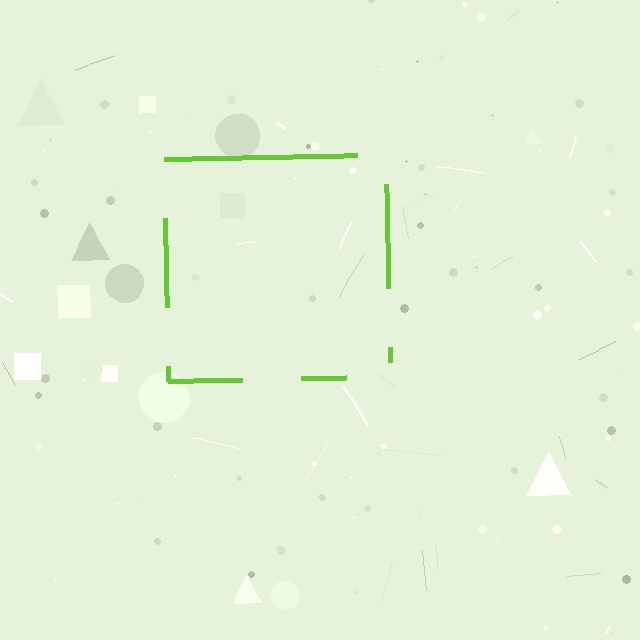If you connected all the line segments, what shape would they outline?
They would outline a square.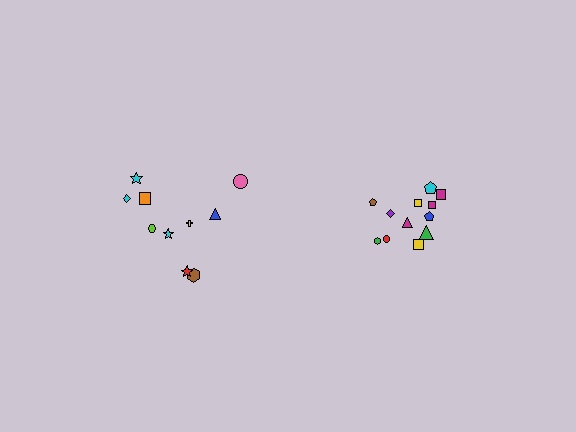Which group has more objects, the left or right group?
The right group.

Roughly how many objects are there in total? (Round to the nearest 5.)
Roughly 20 objects in total.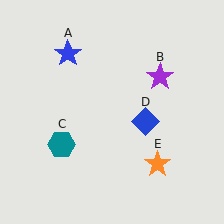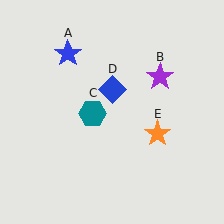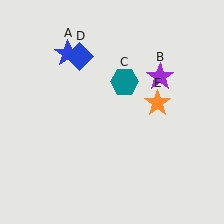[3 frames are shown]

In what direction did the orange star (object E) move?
The orange star (object E) moved up.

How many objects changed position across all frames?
3 objects changed position: teal hexagon (object C), blue diamond (object D), orange star (object E).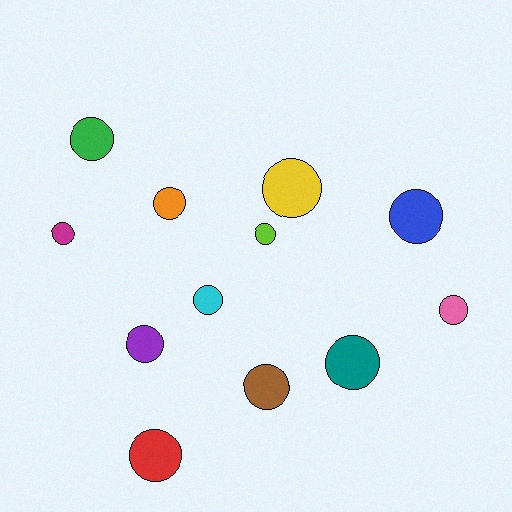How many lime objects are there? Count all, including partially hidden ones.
There is 1 lime object.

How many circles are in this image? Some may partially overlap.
There are 12 circles.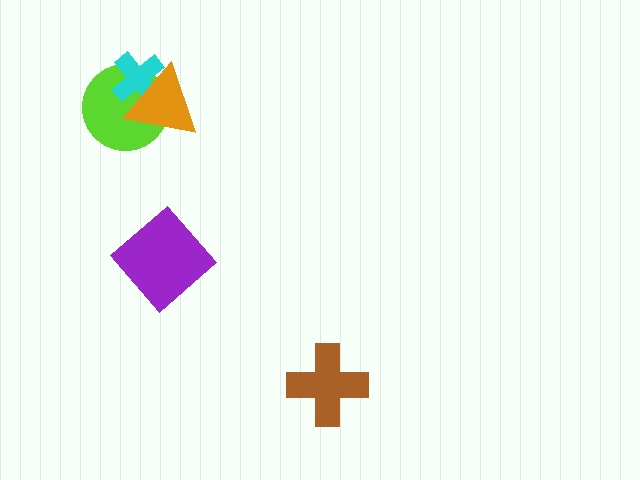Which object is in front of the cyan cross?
The orange triangle is in front of the cyan cross.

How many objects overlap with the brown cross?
0 objects overlap with the brown cross.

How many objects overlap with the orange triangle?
2 objects overlap with the orange triangle.